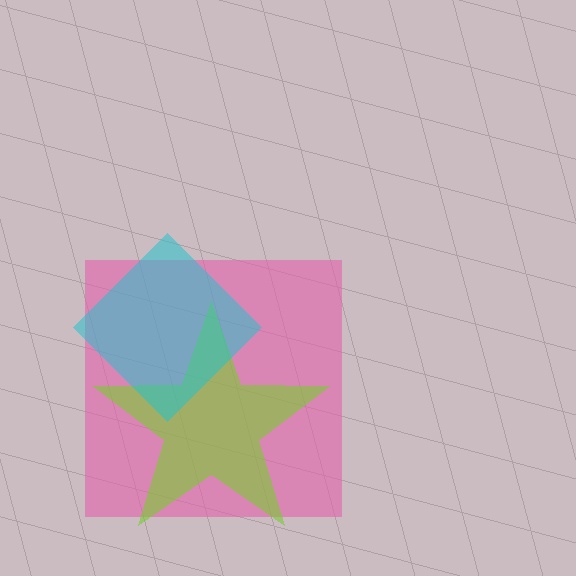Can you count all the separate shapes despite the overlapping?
Yes, there are 3 separate shapes.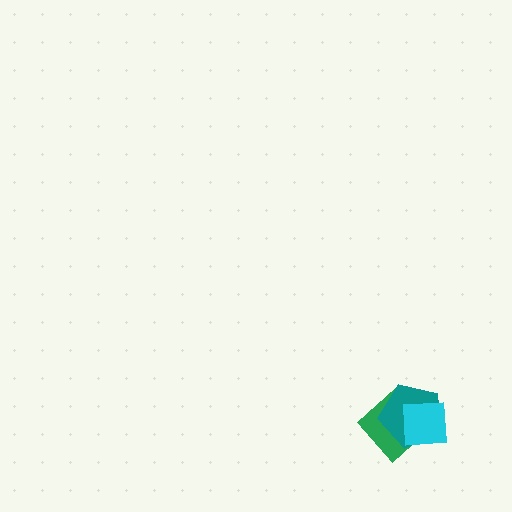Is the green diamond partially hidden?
Yes, it is partially covered by another shape.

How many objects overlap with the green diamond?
2 objects overlap with the green diamond.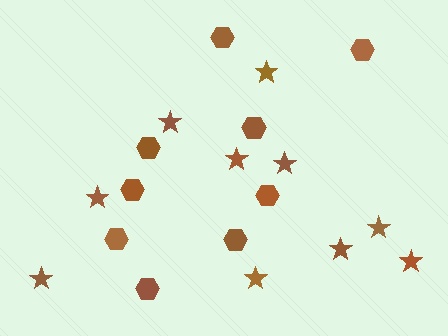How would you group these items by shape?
There are 2 groups: one group of stars (10) and one group of hexagons (9).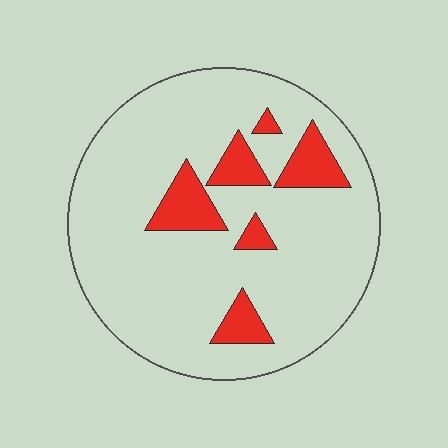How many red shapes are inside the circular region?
6.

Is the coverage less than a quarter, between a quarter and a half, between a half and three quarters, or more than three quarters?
Less than a quarter.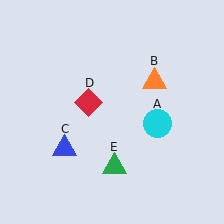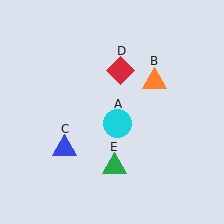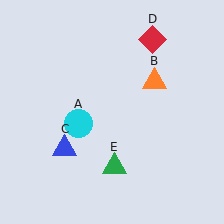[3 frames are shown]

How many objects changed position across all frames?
2 objects changed position: cyan circle (object A), red diamond (object D).